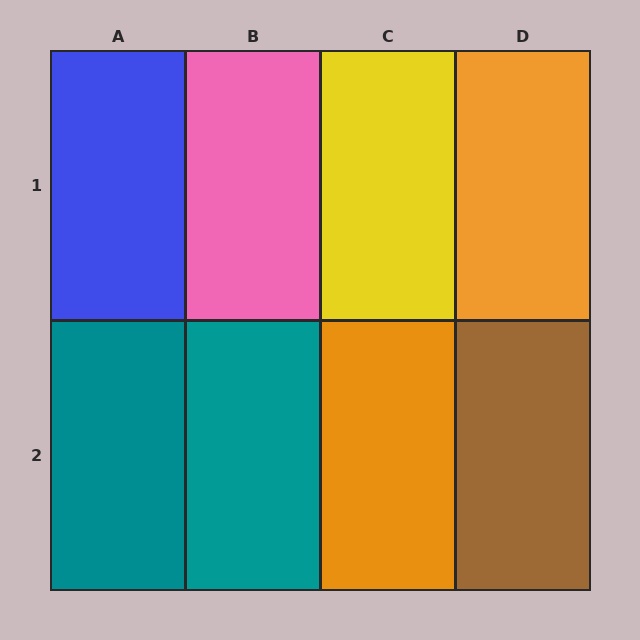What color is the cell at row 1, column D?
Orange.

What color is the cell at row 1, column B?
Pink.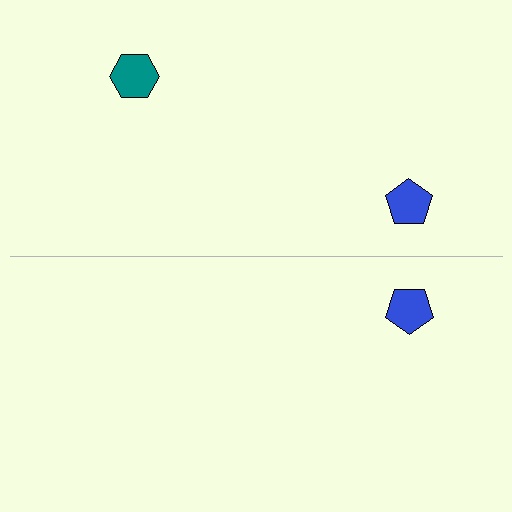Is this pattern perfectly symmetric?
No, the pattern is not perfectly symmetric. A teal hexagon is missing from the bottom side.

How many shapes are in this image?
There are 3 shapes in this image.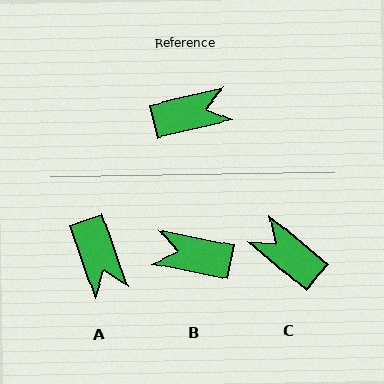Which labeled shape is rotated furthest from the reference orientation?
B, about 156 degrees away.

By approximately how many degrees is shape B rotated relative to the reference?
Approximately 156 degrees counter-clockwise.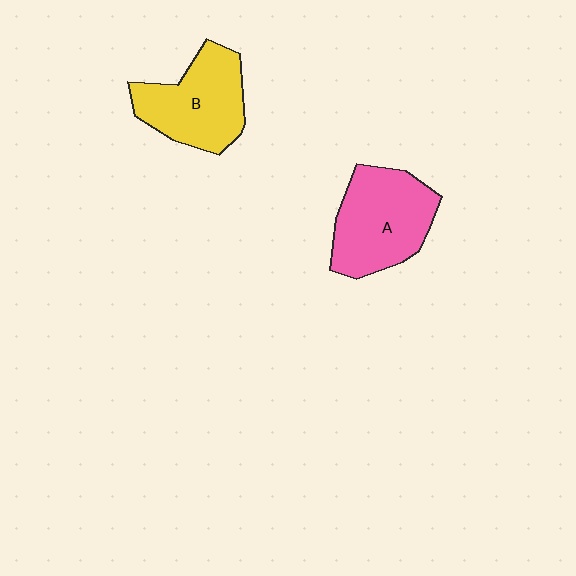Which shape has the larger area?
Shape A (pink).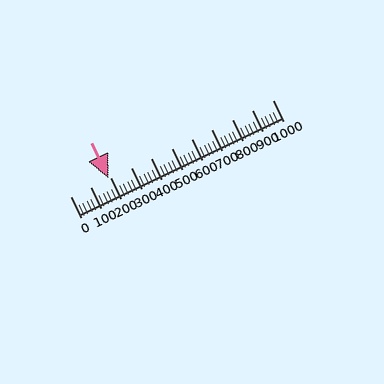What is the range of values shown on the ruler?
The ruler shows values from 0 to 1000.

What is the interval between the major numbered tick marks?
The major tick marks are spaced 100 units apart.